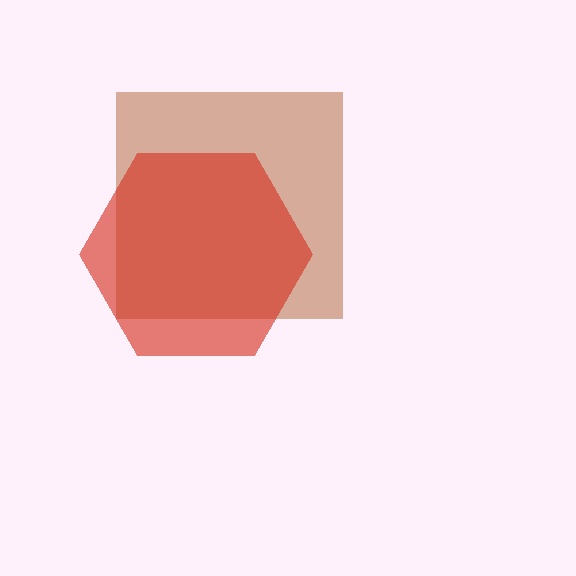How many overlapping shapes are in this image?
There are 2 overlapping shapes in the image.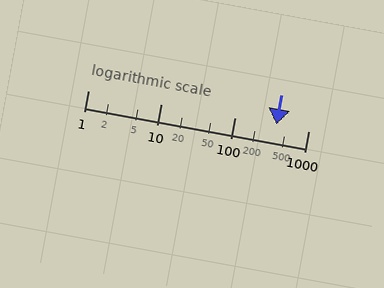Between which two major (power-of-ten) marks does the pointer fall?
The pointer is between 100 and 1000.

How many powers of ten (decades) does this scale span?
The scale spans 3 decades, from 1 to 1000.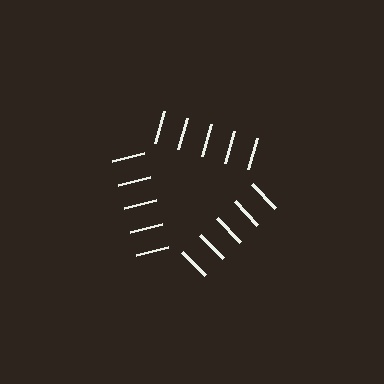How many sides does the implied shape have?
3 sides — the line-ends trace a triangle.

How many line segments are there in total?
15 — 5 along each of the 3 edges.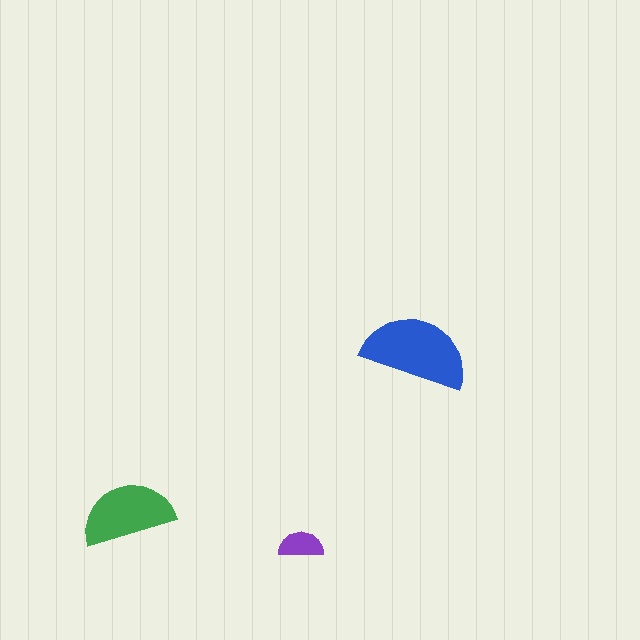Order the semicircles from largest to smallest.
the blue one, the green one, the purple one.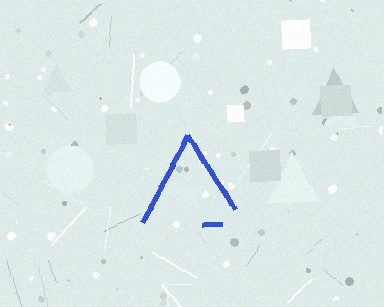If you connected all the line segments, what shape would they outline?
They would outline a triangle.